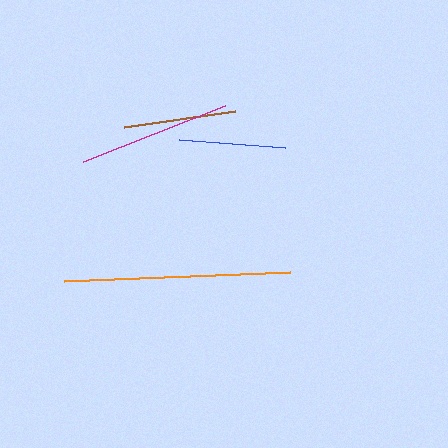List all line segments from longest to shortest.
From longest to shortest: orange, magenta, brown, blue.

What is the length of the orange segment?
The orange segment is approximately 227 pixels long.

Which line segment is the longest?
The orange line is the longest at approximately 227 pixels.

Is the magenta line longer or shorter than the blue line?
The magenta line is longer than the blue line.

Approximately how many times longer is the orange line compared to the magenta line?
The orange line is approximately 1.5 times the length of the magenta line.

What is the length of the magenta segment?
The magenta segment is approximately 153 pixels long.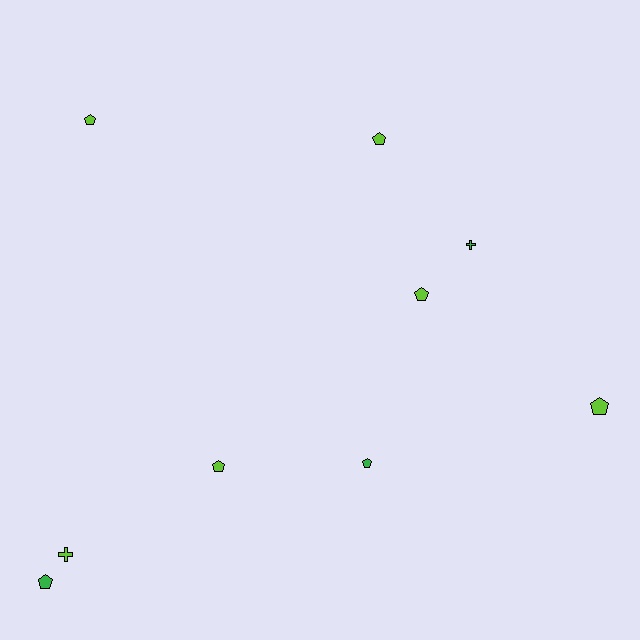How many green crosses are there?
There is 1 green cross.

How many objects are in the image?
There are 9 objects.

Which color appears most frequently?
Lime, with 6 objects.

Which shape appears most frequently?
Pentagon, with 7 objects.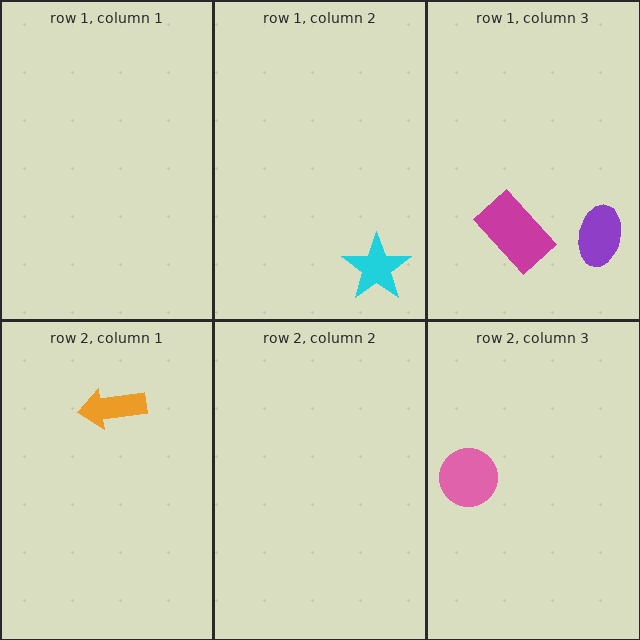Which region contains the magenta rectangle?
The row 1, column 3 region.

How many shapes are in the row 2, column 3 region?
1.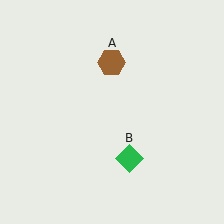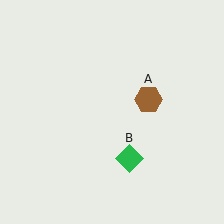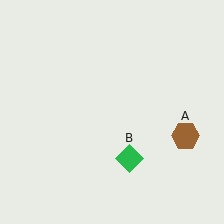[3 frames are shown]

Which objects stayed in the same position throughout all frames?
Green diamond (object B) remained stationary.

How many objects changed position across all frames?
1 object changed position: brown hexagon (object A).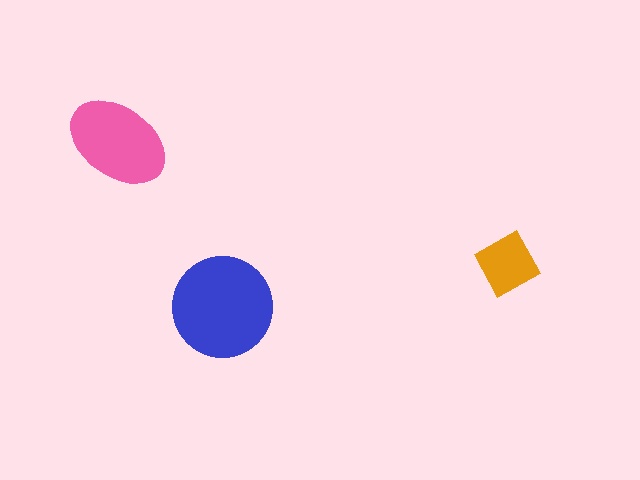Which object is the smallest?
The orange diamond.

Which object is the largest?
The blue circle.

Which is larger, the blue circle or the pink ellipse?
The blue circle.